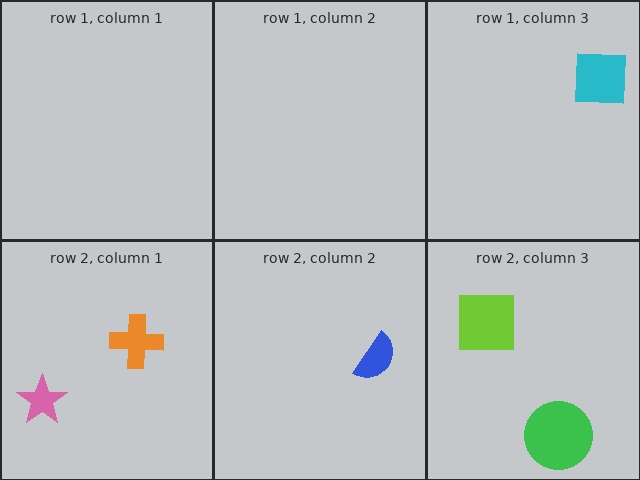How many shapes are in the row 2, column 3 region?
2.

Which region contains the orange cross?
The row 2, column 1 region.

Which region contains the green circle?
The row 2, column 3 region.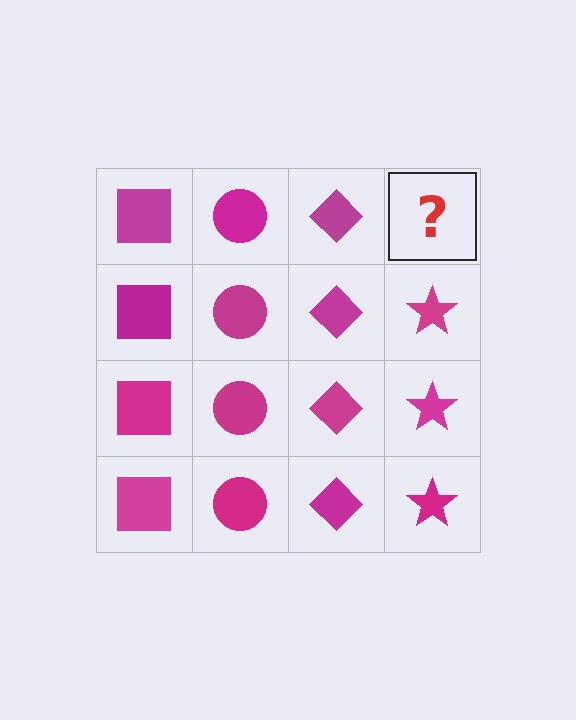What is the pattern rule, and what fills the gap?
The rule is that each column has a consistent shape. The gap should be filled with a magenta star.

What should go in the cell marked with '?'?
The missing cell should contain a magenta star.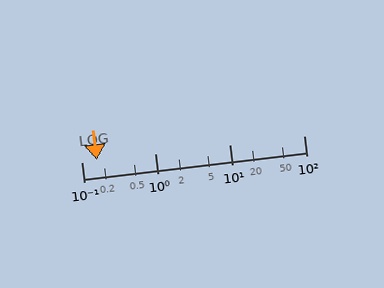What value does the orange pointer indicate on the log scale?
The pointer indicates approximately 0.16.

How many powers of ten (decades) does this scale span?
The scale spans 3 decades, from 0.1 to 100.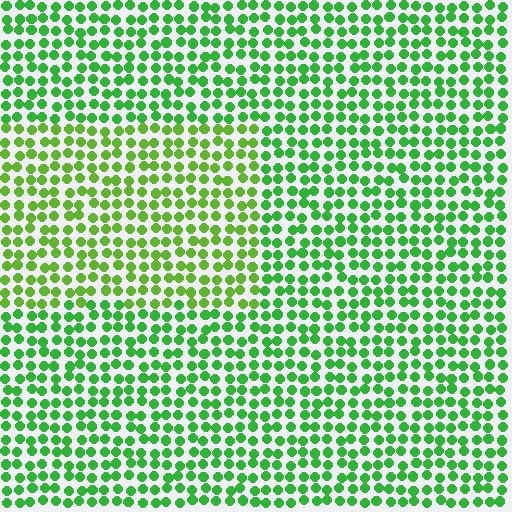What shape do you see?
I see a rectangle.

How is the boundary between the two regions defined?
The boundary is defined purely by a slight shift in hue (about 26 degrees). Spacing, size, and orientation are identical on both sides.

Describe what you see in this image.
The image is filled with small green elements in a uniform arrangement. A rectangle-shaped region is visible where the elements are tinted to a slightly different hue, forming a subtle color boundary.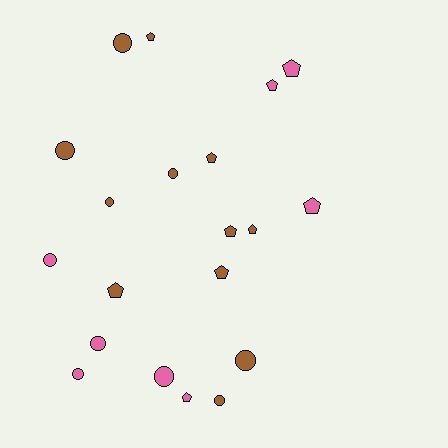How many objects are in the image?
There are 20 objects.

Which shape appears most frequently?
Pentagon, with 10 objects.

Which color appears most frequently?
Brown, with 12 objects.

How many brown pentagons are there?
There are 6 brown pentagons.